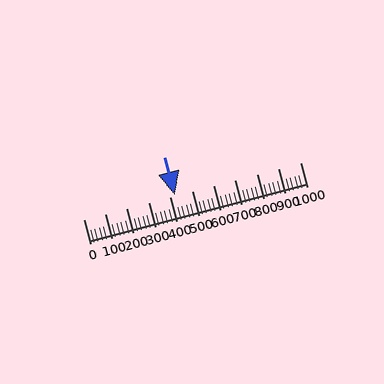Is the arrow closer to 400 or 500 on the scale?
The arrow is closer to 400.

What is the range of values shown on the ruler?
The ruler shows values from 0 to 1000.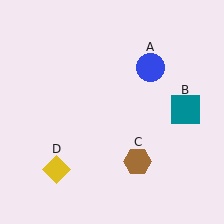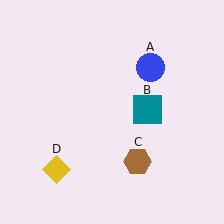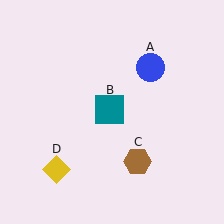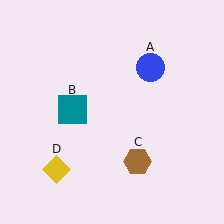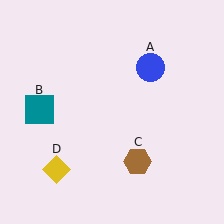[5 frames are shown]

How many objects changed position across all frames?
1 object changed position: teal square (object B).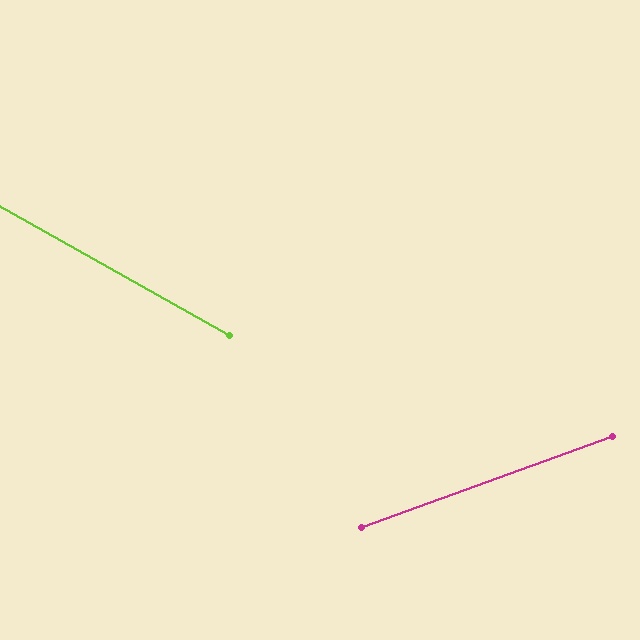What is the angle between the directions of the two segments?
Approximately 49 degrees.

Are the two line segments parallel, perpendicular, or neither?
Neither parallel nor perpendicular — they differ by about 49°.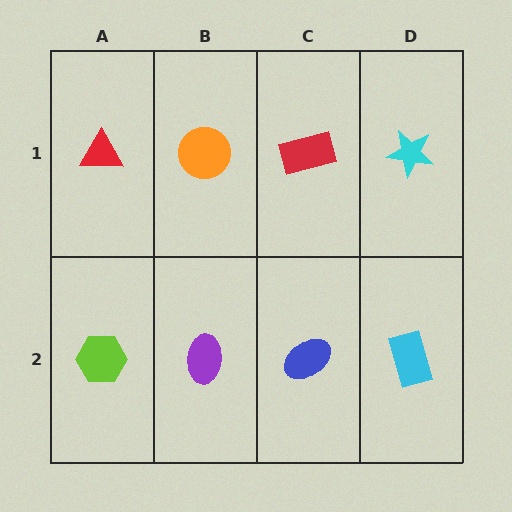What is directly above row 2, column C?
A red rectangle.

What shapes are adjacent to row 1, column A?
A lime hexagon (row 2, column A), an orange circle (row 1, column B).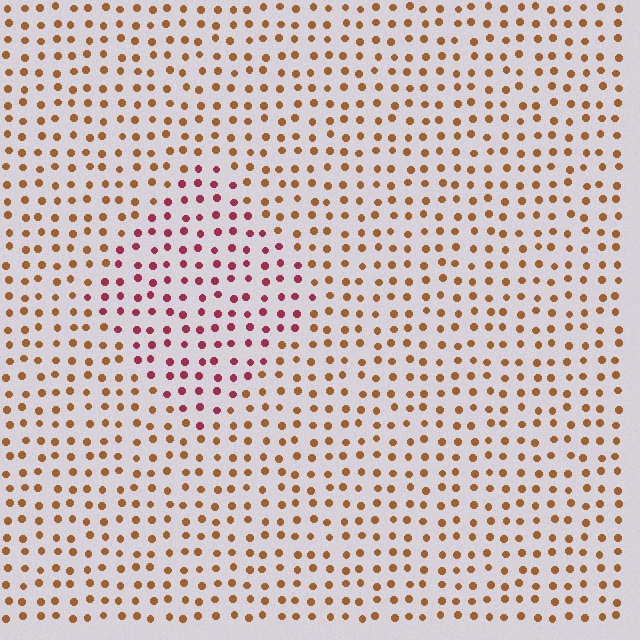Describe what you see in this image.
The image is filled with small brown elements in a uniform arrangement. A diamond-shaped region is visible where the elements are tinted to a slightly different hue, forming a subtle color boundary.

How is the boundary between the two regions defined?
The boundary is defined purely by a slight shift in hue (about 43 degrees). Spacing, size, and orientation are identical on both sides.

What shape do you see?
I see a diamond.